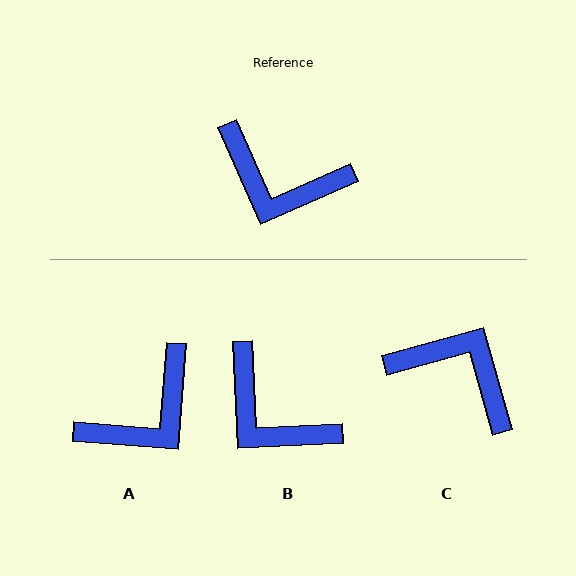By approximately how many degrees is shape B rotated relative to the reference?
Approximately 21 degrees clockwise.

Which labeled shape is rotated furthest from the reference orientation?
C, about 171 degrees away.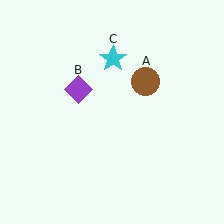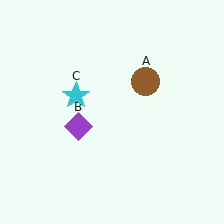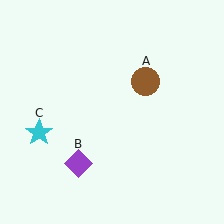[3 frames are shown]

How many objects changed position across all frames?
2 objects changed position: purple diamond (object B), cyan star (object C).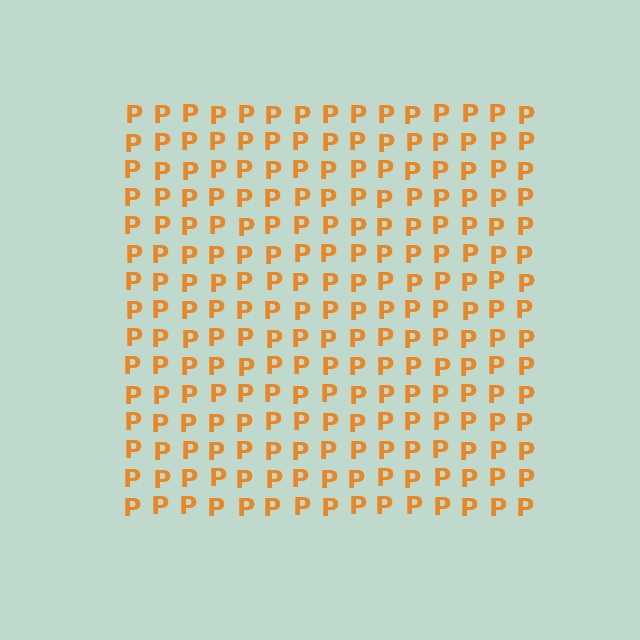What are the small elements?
The small elements are letter P's.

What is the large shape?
The large shape is a square.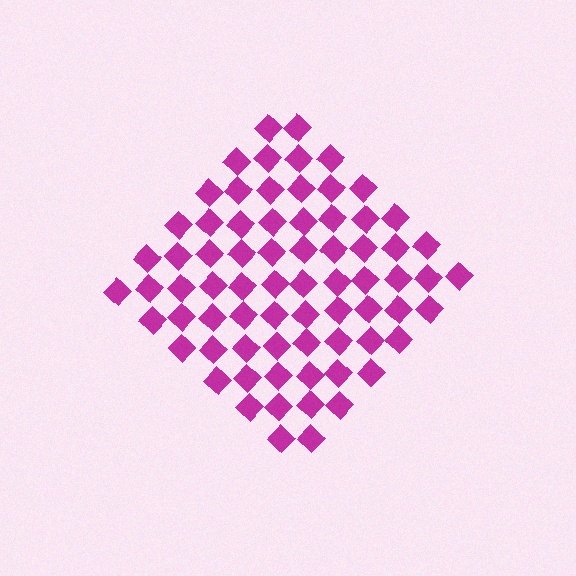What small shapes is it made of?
It is made of small diamonds.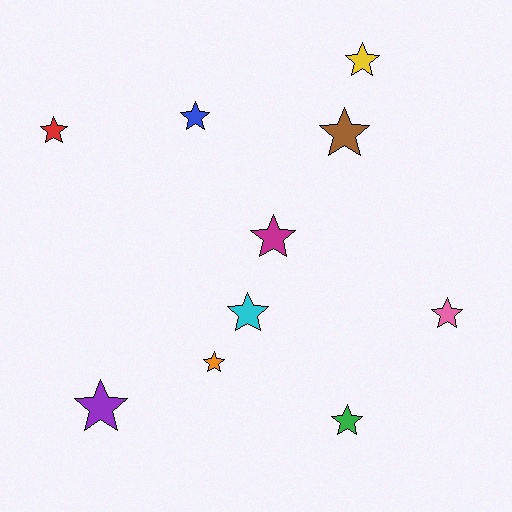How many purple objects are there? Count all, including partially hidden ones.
There is 1 purple object.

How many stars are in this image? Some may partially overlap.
There are 10 stars.